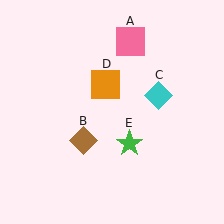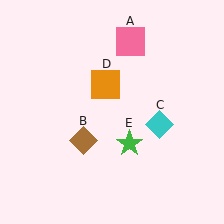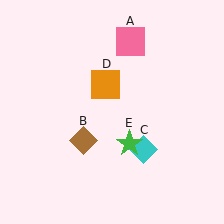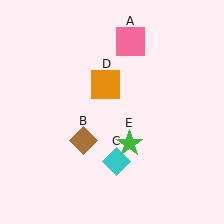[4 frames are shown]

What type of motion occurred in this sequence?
The cyan diamond (object C) rotated clockwise around the center of the scene.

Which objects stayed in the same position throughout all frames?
Pink square (object A) and brown diamond (object B) and orange square (object D) and green star (object E) remained stationary.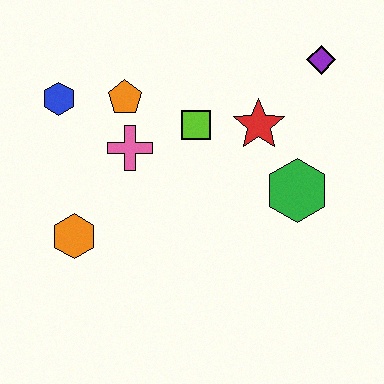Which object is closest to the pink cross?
The orange pentagon is closest to the pink cross.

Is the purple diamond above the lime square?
Yes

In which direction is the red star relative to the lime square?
The red star is to the right of the lime square.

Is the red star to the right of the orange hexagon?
Yes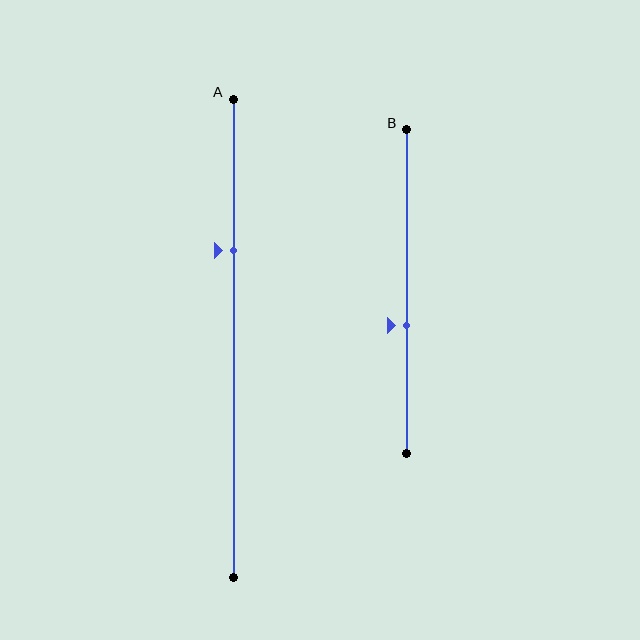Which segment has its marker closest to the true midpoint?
Segment B has its marker closest to the true midpoint.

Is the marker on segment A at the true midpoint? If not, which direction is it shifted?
No, the marker on segment A is shifted upward by about 18% of the segment length.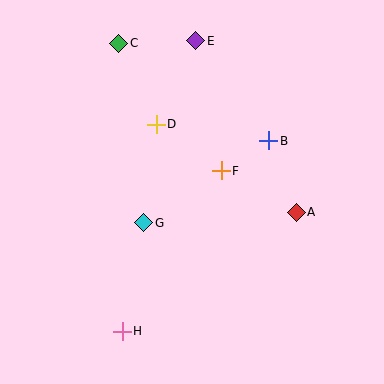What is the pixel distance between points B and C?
The distance between B and C is 179 pixels.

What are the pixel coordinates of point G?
Point G is at (144, 223).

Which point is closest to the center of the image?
Point F at (221, 171) is closest to the center.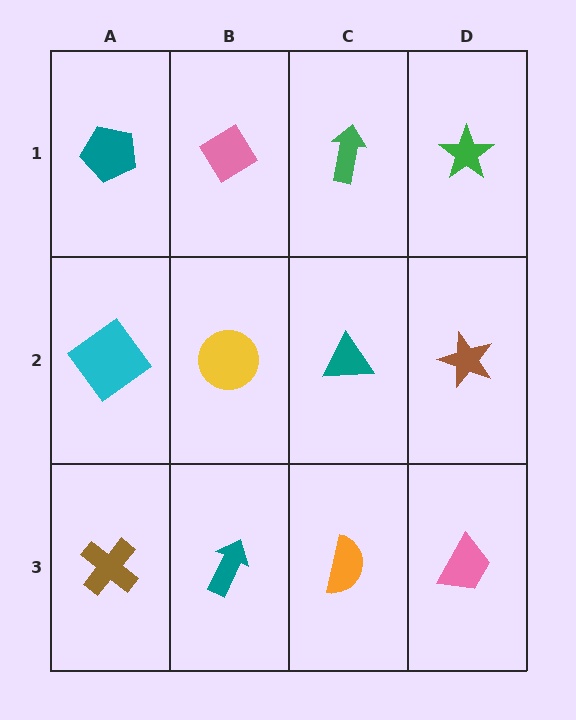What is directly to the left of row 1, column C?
A pink diamond.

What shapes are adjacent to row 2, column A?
A teal pentagon (row 1, column A), a brown cross (row 3, column A), a yellow circle (row 2, column B).